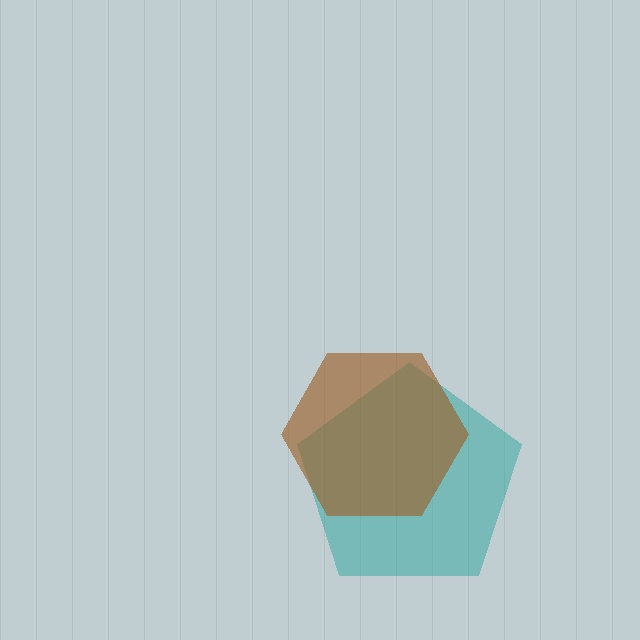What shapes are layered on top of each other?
The layered shapes are: a teal pentagon, a brown hexagon.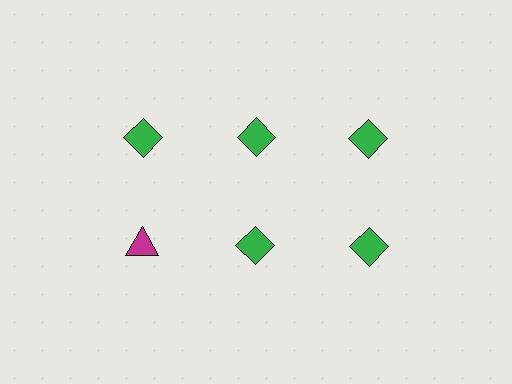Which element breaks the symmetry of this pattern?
The magenta triangle in the second row, leftmost column breaks the symmetry. All other shapes are green diamonds.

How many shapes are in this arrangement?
There are 6 shapes arranged in a grid pattern.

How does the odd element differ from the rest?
It differs in both color (magenta instead of green) and shape (triangle instead of diamond).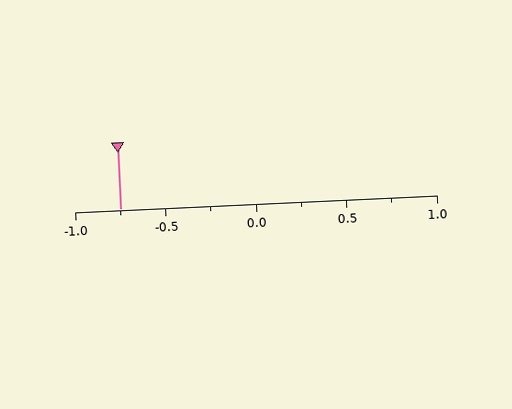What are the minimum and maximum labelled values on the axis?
The axis runs from -1.0 to 1.0.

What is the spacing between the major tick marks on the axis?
The major ticks are spaced 0.5 apart.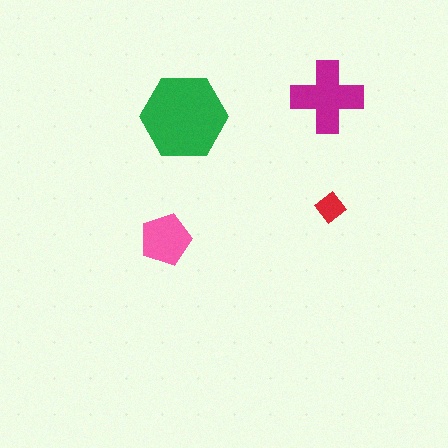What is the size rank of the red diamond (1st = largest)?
4th.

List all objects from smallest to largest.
The red diamond, the pink pentagon, the magenta cross, the green hexagon.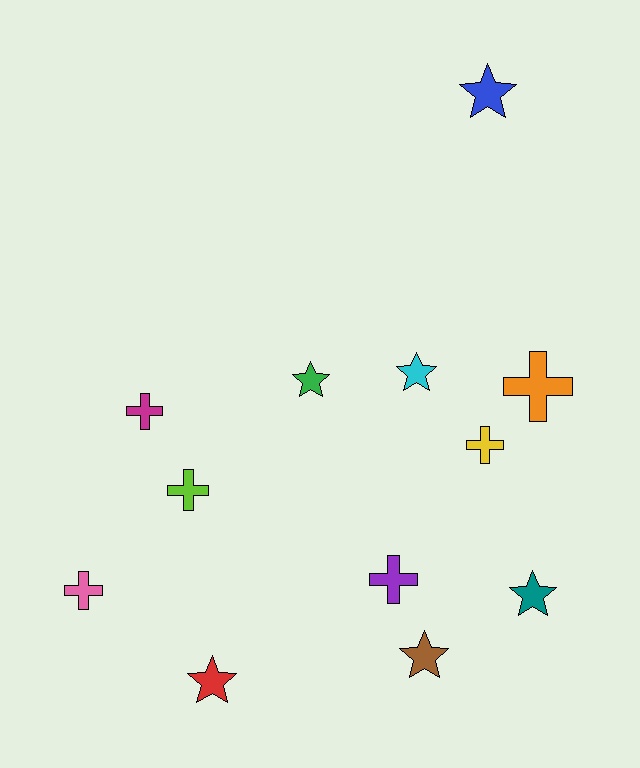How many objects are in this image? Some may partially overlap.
There are 12 objects.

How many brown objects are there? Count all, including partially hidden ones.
There is 1 brown object.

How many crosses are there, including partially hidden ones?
There are 6 crosses.